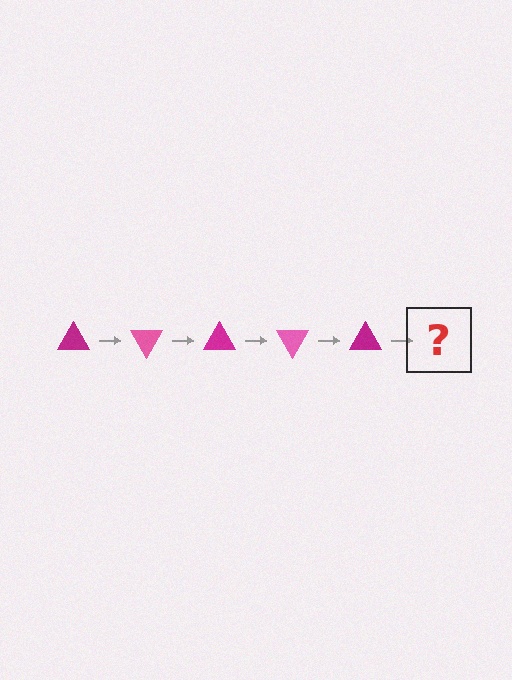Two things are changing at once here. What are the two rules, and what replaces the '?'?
The two rules are that it rotates 60 degrees each step and the color cycles through magenta and pink. The '?' should be a pink triangle, rotated 300 degrees from the start.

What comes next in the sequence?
The next element should be a pink triangle, rotated 300 degrees from the start.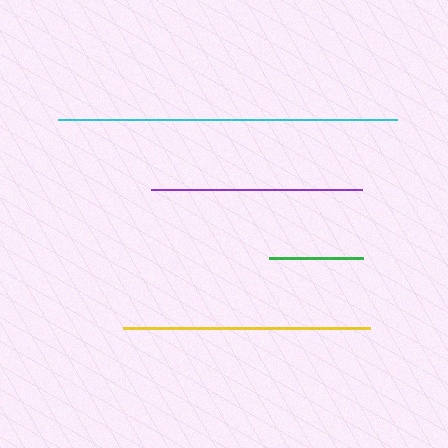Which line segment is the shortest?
The green line is the shortest at approximately 93 pixels.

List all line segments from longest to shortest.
From longest to shortest: cyan, yellow, purple, green.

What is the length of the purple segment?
The purple segment is approximately 211 pixels long.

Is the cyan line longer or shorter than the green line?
The cyan line is longer than the green line.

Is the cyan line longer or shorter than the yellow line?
The cyan line is longer than the yellow line.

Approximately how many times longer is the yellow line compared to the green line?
The yellow line is approximately 2.6 times the length of the green line.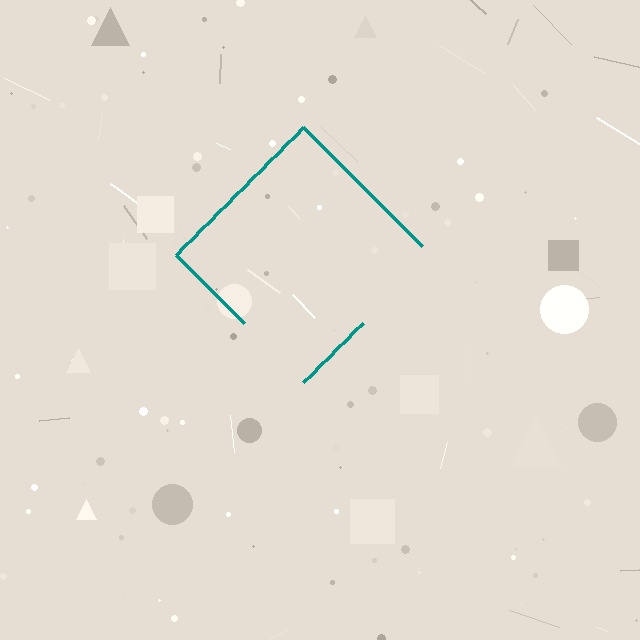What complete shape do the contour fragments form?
The contour fragments form a diamond.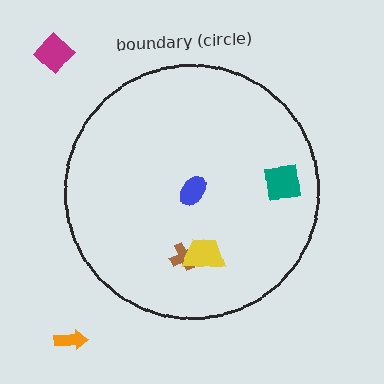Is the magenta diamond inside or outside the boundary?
Outside.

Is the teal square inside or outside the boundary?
Inside.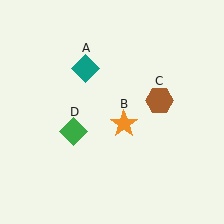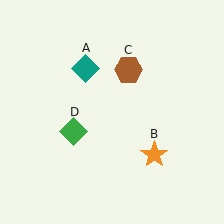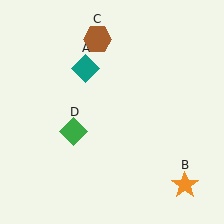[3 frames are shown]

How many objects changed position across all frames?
2 objects changed position: orange star (object B), brown hexagon (object C).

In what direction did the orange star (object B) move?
The orange star (object B) moved down and to the right.